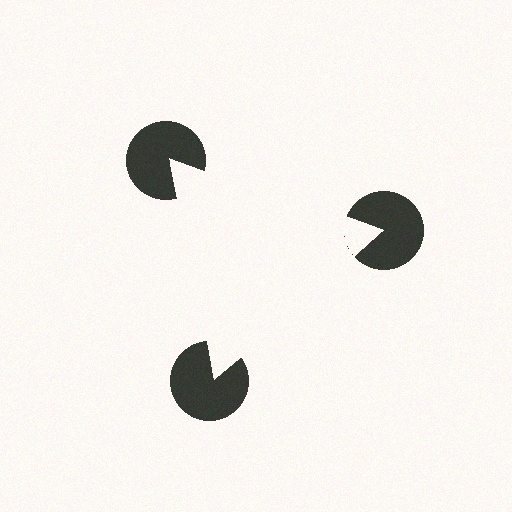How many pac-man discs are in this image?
There are 3 — one at each vertex of the illusory triangle.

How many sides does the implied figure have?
3 sides.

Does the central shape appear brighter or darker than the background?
It typically appears slightly brighter than the background, even though no actual brightness change is drawn.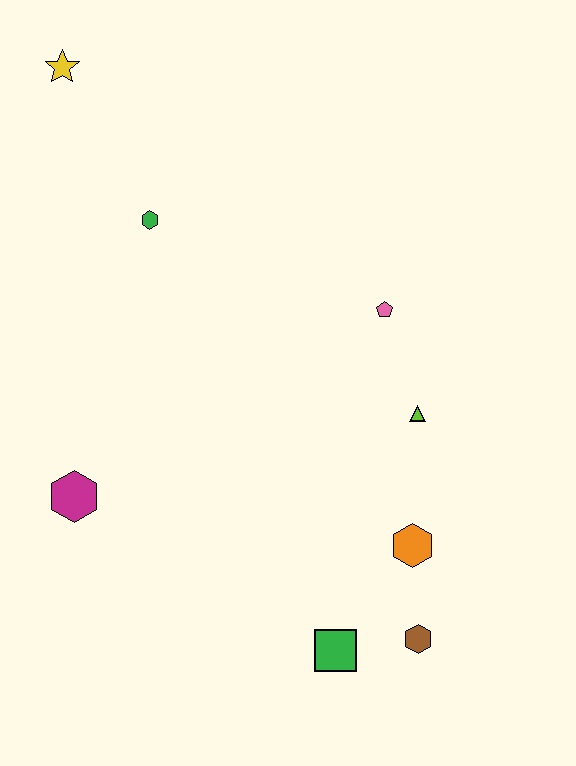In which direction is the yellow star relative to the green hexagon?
The yellow star is above the green hexagon.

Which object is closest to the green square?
The brown hexagon is closest to the green square.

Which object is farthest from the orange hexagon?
The yellow star is farthest from the orange hexagon.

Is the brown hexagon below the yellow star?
Yes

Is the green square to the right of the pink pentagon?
No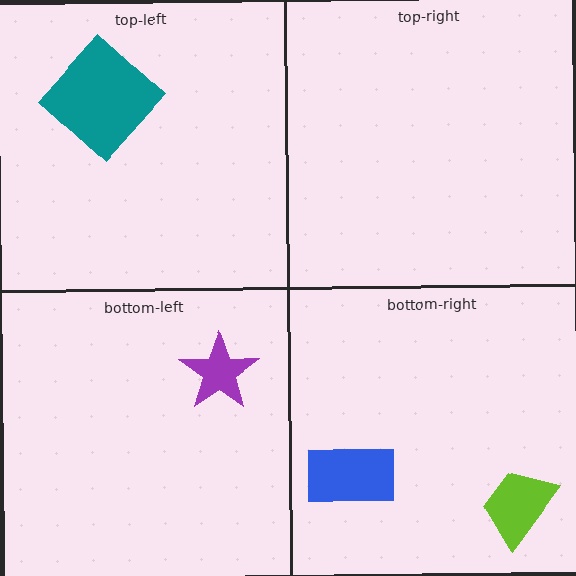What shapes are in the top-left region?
The teal diamond.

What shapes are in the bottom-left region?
The purple star.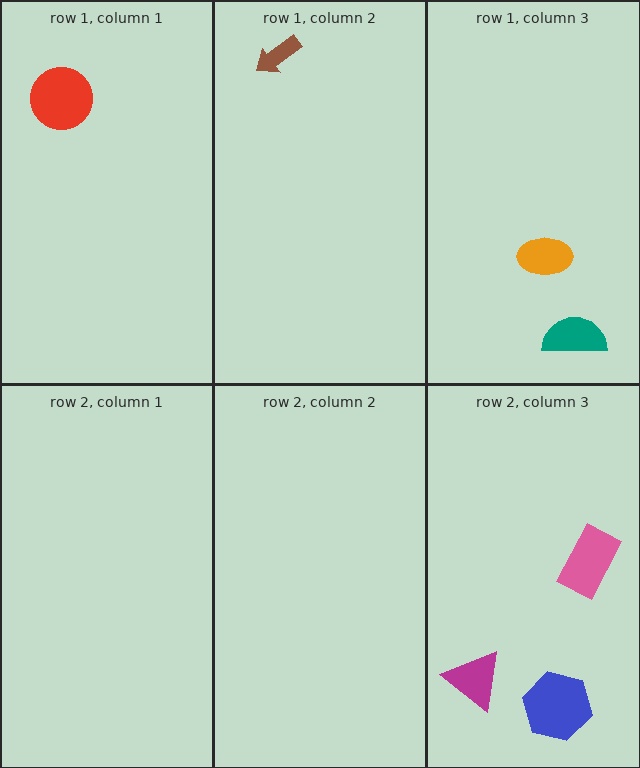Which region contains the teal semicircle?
The row 1, column 3 region.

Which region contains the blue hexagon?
The row 2, column 3 region.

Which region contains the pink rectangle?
The row 2, column 3 region.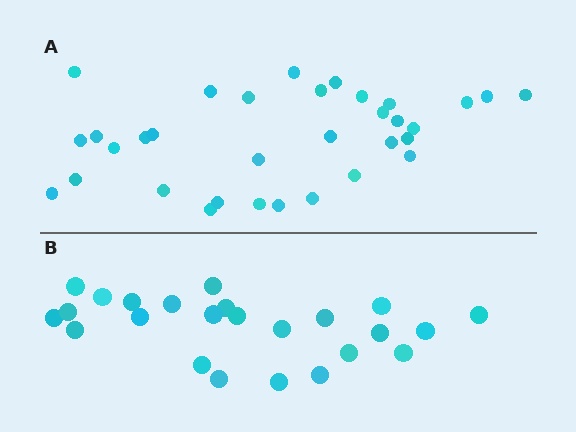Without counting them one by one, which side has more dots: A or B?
Region A (the top region) has more dots.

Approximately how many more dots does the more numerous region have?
Region A has roughly 8 or so more dots than region B.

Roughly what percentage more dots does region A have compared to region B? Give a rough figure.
About 40% more.